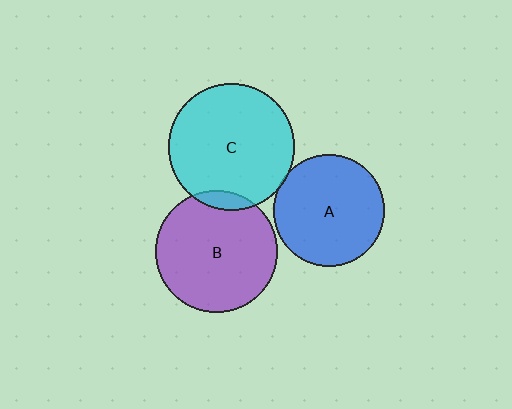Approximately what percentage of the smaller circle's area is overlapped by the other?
Approximately 5%.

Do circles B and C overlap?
Yes.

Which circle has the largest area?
Circle C (cyan).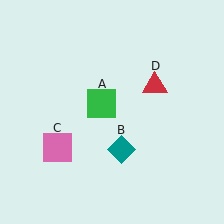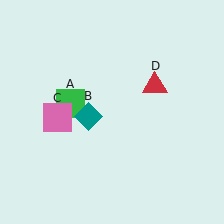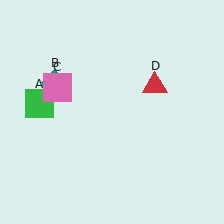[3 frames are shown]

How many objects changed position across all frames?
3 objects changed position: green square (object A), teal diamond (object B), pink square (object C).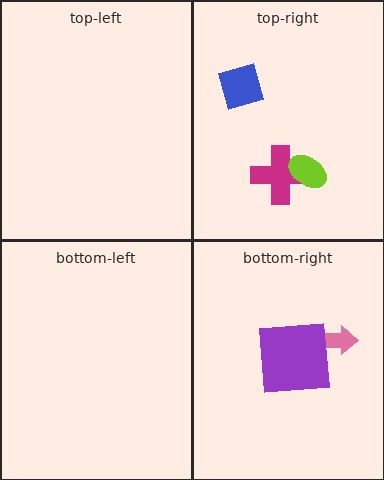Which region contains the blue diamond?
The top-right region.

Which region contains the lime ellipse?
The top-right region.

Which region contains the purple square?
The bottom-right region.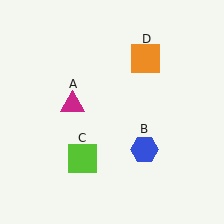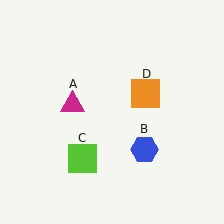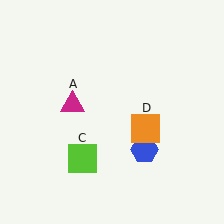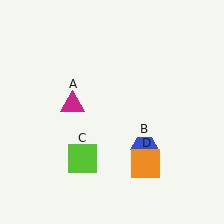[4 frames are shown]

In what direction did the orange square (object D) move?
The orange square (object D) moved down.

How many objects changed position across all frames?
1 object changed position: orange square (object D).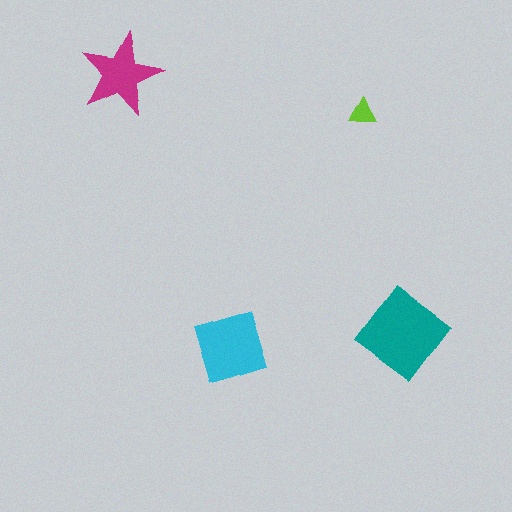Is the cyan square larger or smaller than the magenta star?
Larger.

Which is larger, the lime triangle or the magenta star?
The magenta star.